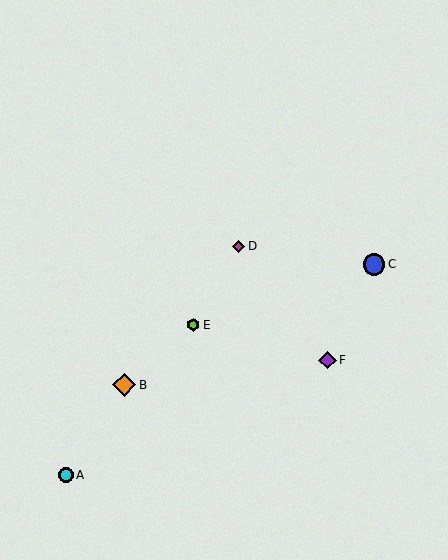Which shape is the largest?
The orange diamond (labeled B) is the largest.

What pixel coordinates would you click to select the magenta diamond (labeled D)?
Click at (239, 246) to select the magenta diamond D.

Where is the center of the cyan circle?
The center of the cyan circle is at (66, 475).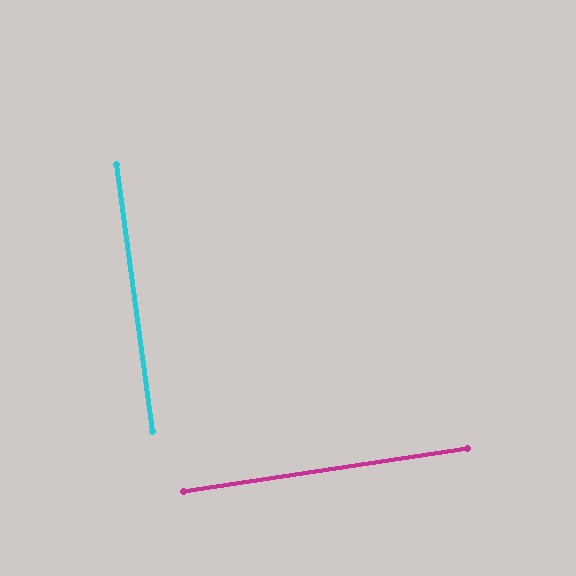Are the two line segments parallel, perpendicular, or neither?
Perpendicular — they meet at approximately 89°.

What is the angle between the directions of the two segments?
Approximately 89 degrees.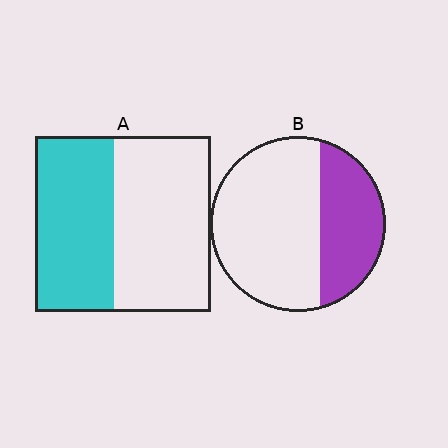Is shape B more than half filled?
No.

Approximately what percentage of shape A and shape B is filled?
A is approximately 45% and B is approximately 35%.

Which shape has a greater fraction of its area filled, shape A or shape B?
Shape A.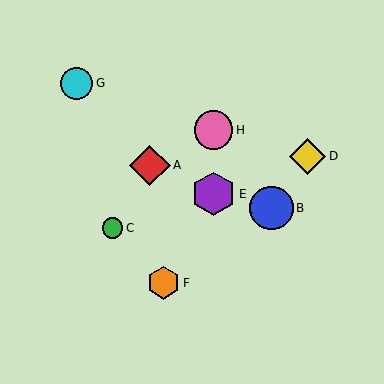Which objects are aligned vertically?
Objects E, H are aligned vertically.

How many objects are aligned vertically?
2 objects (E, H) are aligned vertically.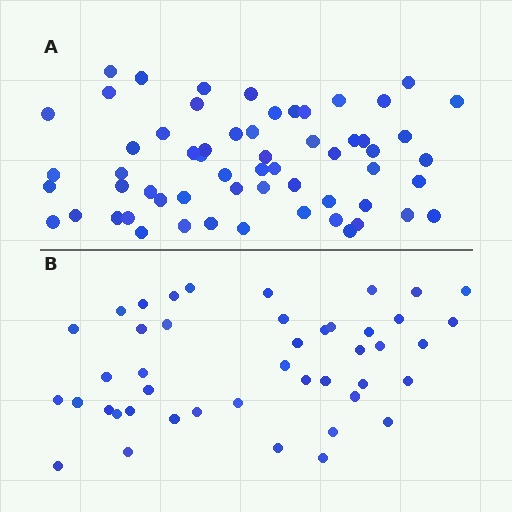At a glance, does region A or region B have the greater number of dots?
Region A (the top region) has more dots.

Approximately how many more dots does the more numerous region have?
Region A has approximately 15 more dots than region B.